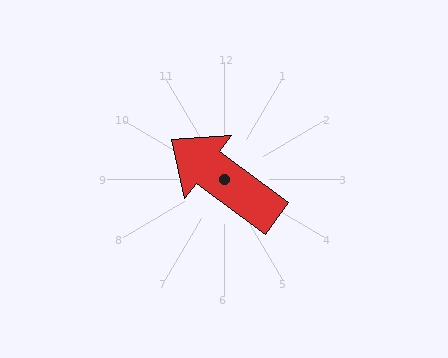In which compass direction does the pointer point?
Northwest.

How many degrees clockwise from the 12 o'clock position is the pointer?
Approximately 307 degrees.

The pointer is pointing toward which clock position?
Roughly 10 o'clock.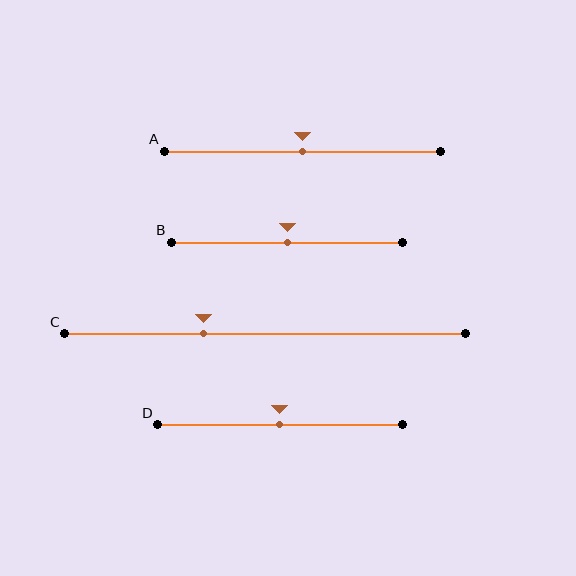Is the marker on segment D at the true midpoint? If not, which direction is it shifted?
Yes, the marker on segment D is at the true midpoint.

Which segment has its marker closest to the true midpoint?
Segment A has its marker closest to the true midpoint.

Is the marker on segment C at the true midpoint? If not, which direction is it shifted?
No, the marker on segment C is shifted to the left by about 15% of the segment length.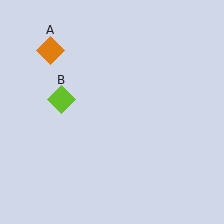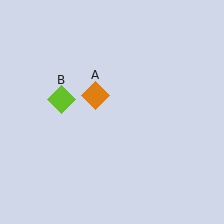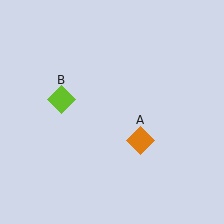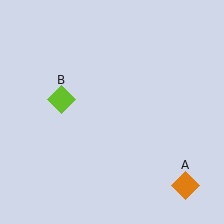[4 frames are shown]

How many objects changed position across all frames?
1 object changed position: orange diamond (object A).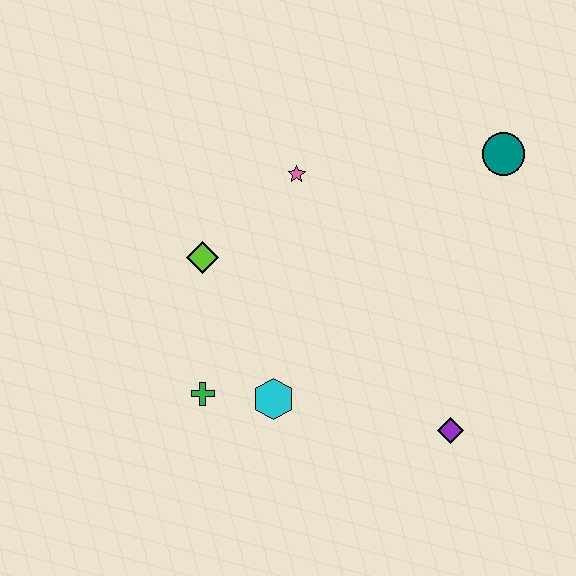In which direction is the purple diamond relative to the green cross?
The purple diamond is to the right of the green cross.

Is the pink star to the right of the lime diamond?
Yes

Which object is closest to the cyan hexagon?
The green cross is closest to the cyan hexagon.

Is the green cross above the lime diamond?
No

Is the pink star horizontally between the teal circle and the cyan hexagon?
Yes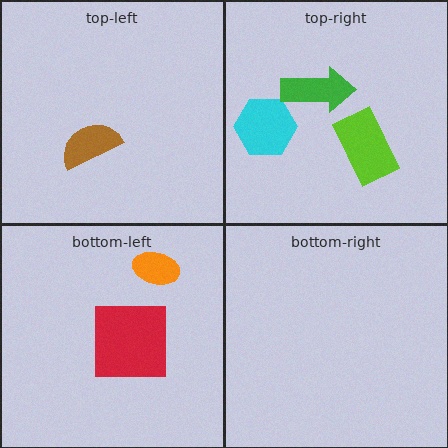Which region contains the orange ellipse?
The bottom-left region.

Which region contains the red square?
The bottom-left region.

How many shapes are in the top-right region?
3.